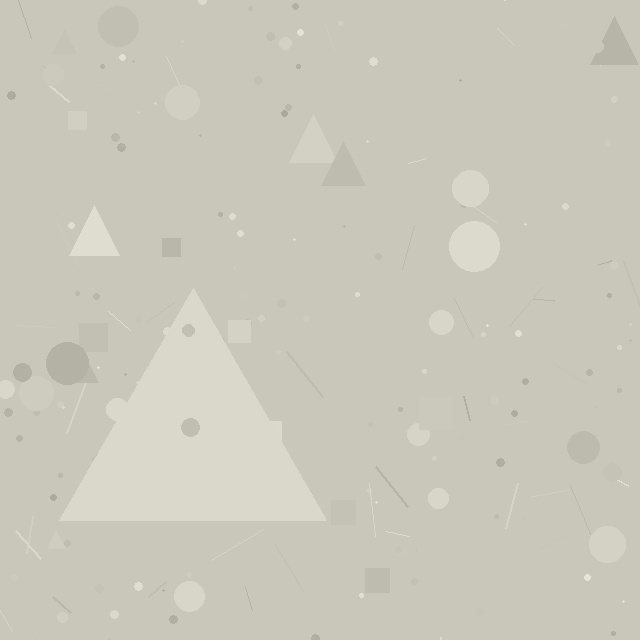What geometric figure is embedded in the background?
A triangle is embedded in the background.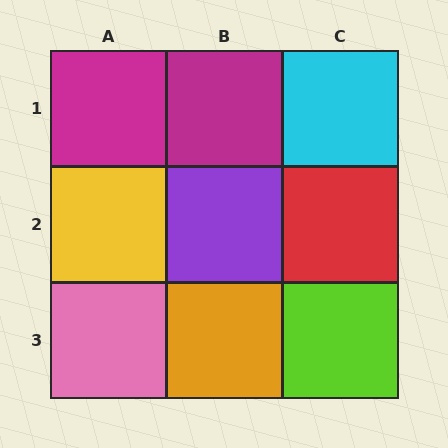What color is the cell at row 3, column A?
Pink.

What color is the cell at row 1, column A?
Magenta.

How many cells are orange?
1 cell is orange.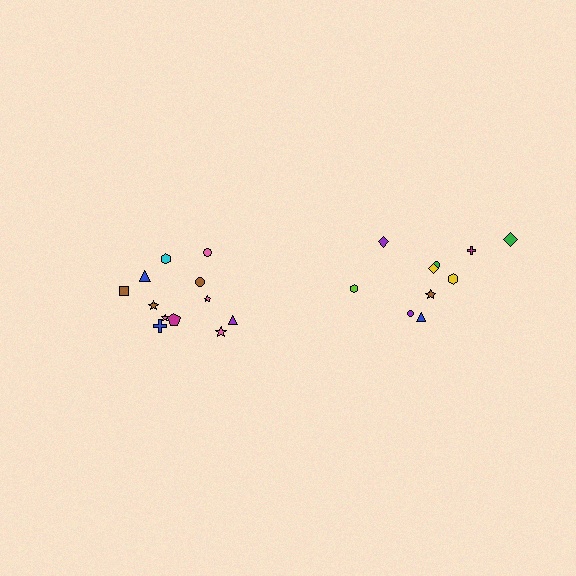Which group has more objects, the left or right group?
The left group.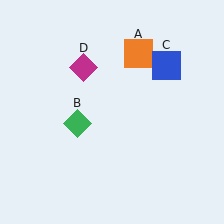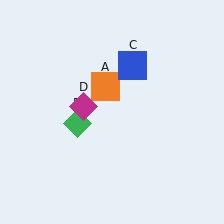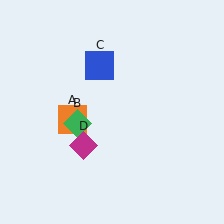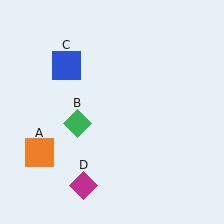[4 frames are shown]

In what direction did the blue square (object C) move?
The blue square (object C) moved left.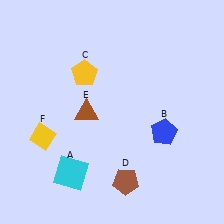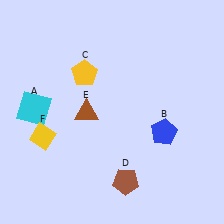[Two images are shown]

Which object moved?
The cyan square (A) moved up.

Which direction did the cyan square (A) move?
The cyan square (A) moved up.